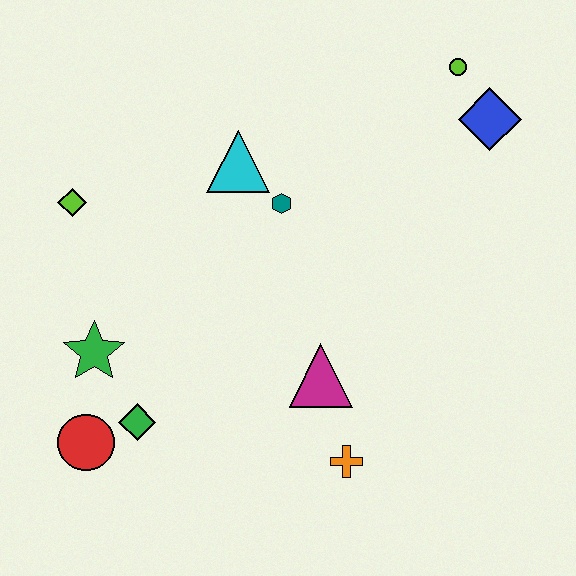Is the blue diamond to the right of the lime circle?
Yes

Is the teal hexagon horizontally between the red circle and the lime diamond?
No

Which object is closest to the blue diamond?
The lime circle is closest to the blue diamond.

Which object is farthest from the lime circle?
The red circle is farthest from the lime circle.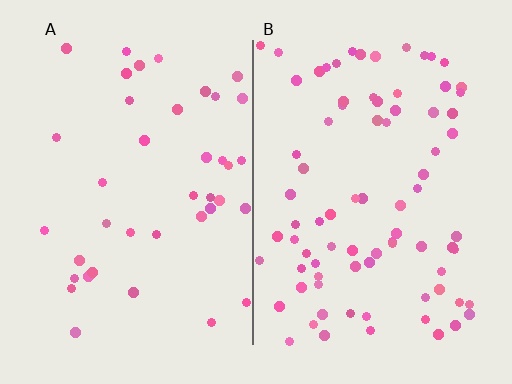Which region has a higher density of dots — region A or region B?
B (the right).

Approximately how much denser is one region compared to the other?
Approximately 2.0× — region B over region A.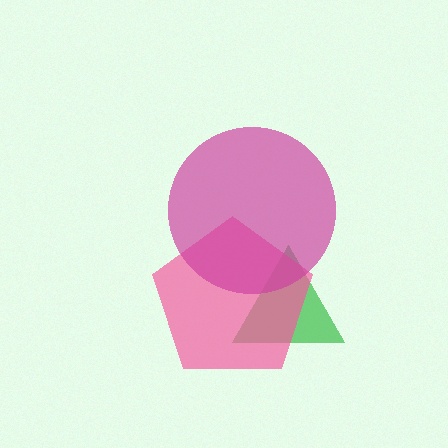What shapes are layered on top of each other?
The layered shapes are: a green triangle, a pink pentagon, a magenta circle.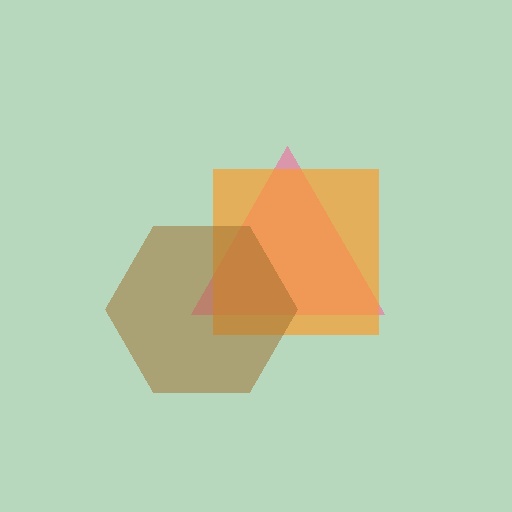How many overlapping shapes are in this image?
There are 3 overlapping shapes in the image.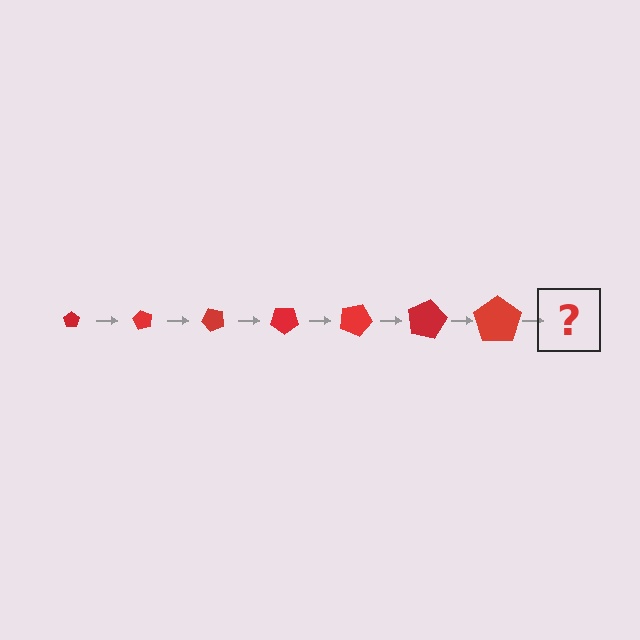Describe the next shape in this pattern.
It should be a pentagon, larger than the previous one and rotated 420 degrees from the start.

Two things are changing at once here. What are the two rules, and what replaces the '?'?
The two rules are that the pentagon grows larger each step and it rotates 60 degrees each step. The '?' should be a pentagon, larger than the previous one and rotated 420 degrees from the start.